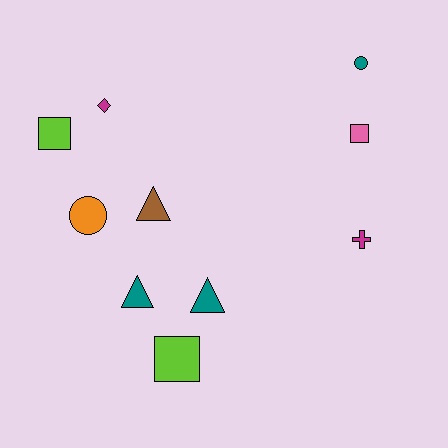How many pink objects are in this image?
There is 1 pink object.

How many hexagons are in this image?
There are no hexagons.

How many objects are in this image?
There are 10 objects.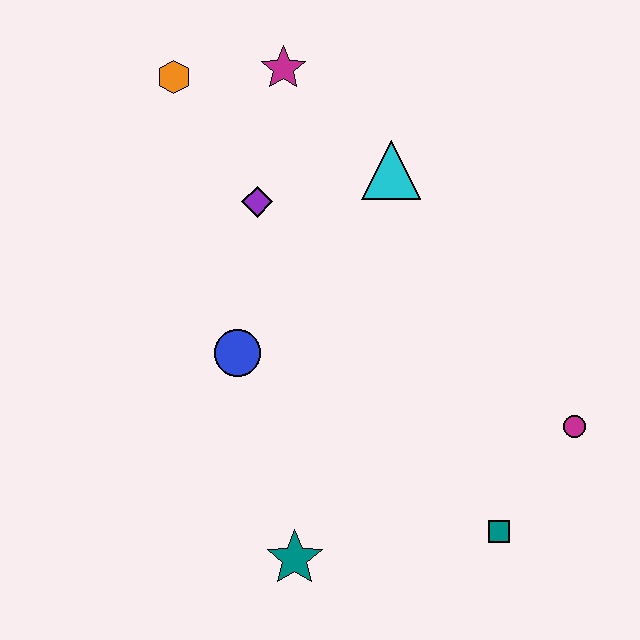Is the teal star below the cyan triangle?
Yes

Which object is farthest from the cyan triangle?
The teal star is farthest from the cyan triangle.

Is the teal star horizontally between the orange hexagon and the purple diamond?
No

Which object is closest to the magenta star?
The orange hexagon is closest to the magenta star.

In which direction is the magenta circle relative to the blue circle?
The magenta circle is to the right of the blue circle.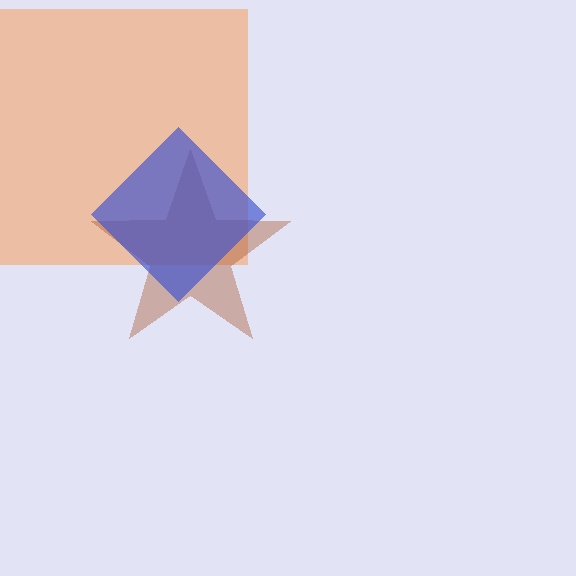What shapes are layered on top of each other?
The layered shapes are: an orange square, a brown star, a blue diamond.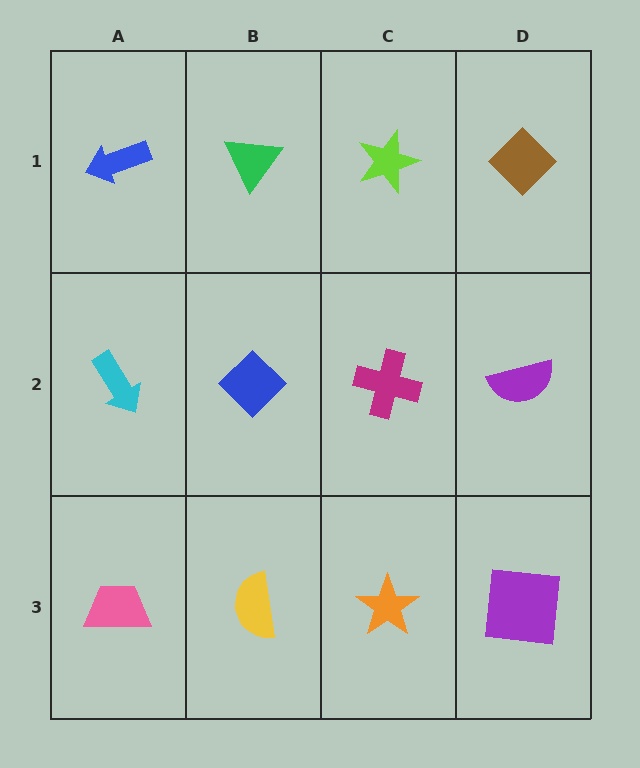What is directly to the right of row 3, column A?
A yellow semicircle.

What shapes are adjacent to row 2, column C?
A lime star (row 1, column C), an orange star (row 3, column C), a blue diamond (row 2, column B), a purple semicircle (row 2, column D).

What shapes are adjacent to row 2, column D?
A brown diamond (row 1, column D), a purple square (row 3, column D), a magenta cross (row 2, column C).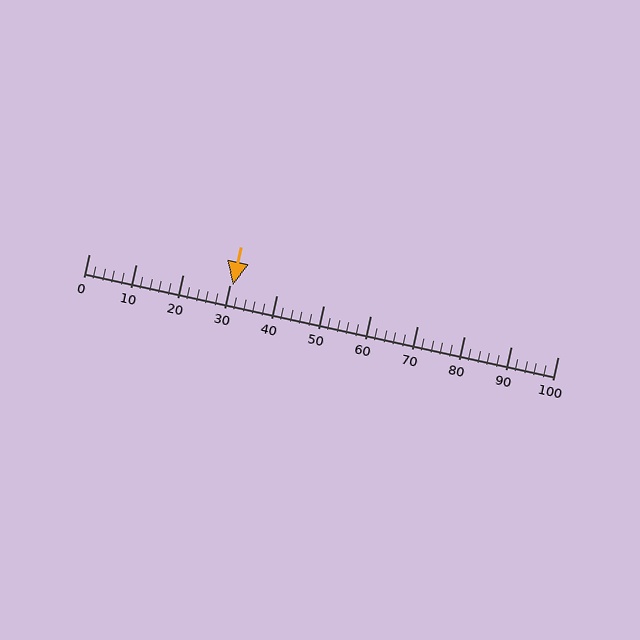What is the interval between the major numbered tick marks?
The major tick marks are spaced 10 units apart.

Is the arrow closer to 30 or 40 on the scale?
The arrow is closer to 30.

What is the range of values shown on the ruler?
The ruler shows values from 0 to 100.